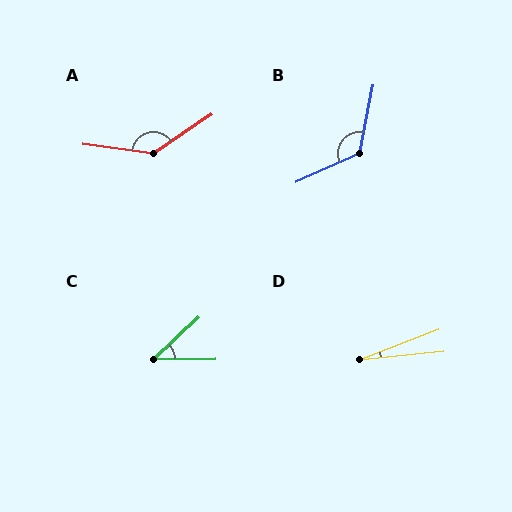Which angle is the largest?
A, at approximately 138 degrees.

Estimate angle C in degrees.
Approximately 43 degrees.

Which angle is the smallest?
D, at approximately 16 degrees.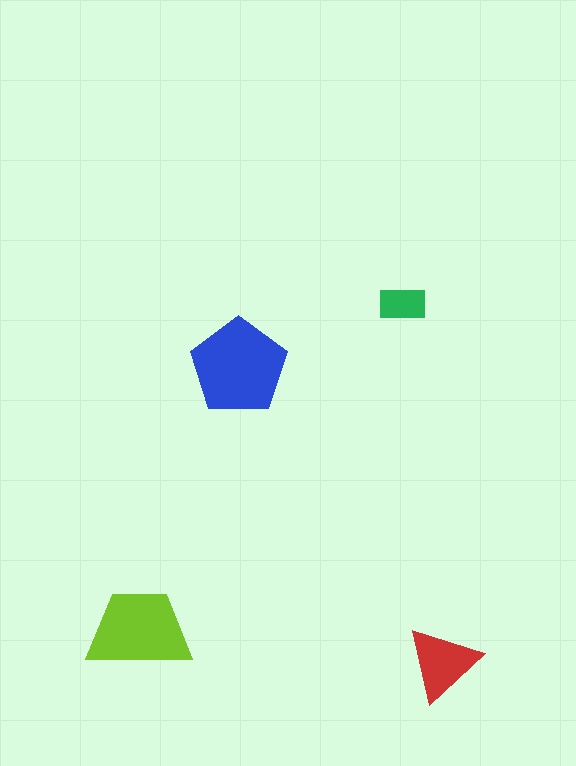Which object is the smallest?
The green rectangle.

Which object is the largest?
The blue pentagon.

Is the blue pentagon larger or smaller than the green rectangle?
Larger.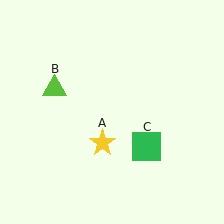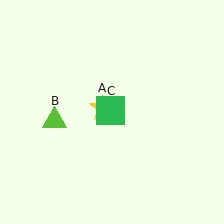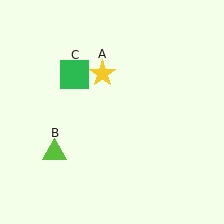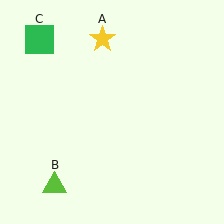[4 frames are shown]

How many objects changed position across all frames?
3 objects changed position: yellow star (object A), lime triangle (object B), green square (object C).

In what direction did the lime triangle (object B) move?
The lime triangle (object B) moved down.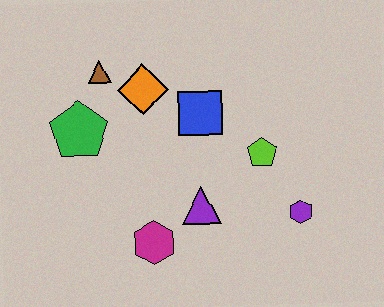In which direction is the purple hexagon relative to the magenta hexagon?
The purple hexagon is to the right of the magenta hexagon.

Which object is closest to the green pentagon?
The brown triangle is closest to the green pentagon.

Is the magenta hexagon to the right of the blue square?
No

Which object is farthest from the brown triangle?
The purple hexagon is farthest from the brown triangle.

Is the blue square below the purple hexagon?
No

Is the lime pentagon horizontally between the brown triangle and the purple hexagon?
Yes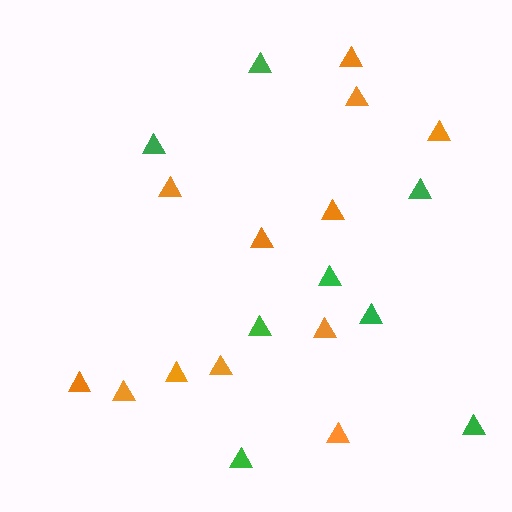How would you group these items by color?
There are 2 groups: one group of green triangles (8) and one group of orange triangles (12).